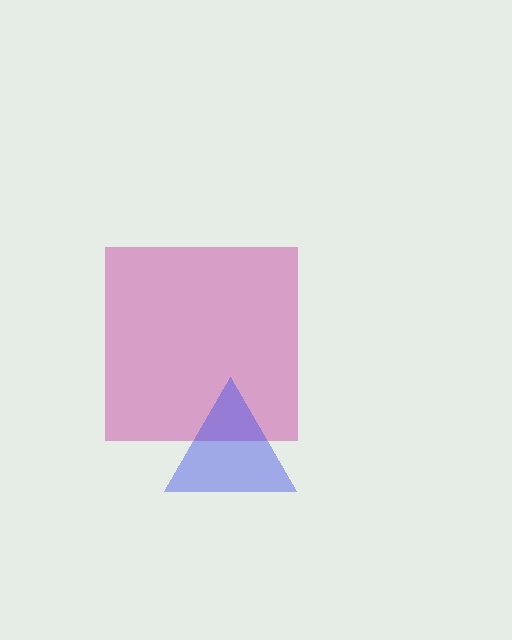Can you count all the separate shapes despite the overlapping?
Yes, there are 2 separate shapes.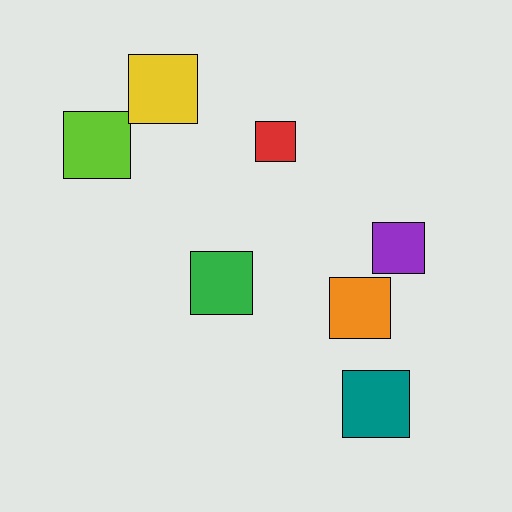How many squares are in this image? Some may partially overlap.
There are 7 squares.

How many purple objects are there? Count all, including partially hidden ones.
There is 1 purple object.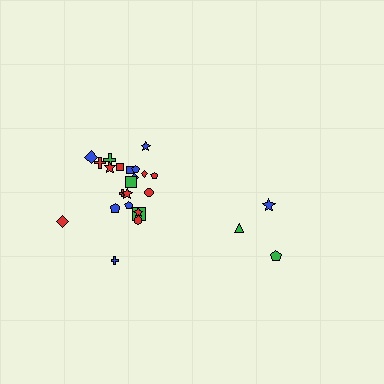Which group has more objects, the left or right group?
The left group.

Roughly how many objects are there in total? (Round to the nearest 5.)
Roughly 25 objects in total.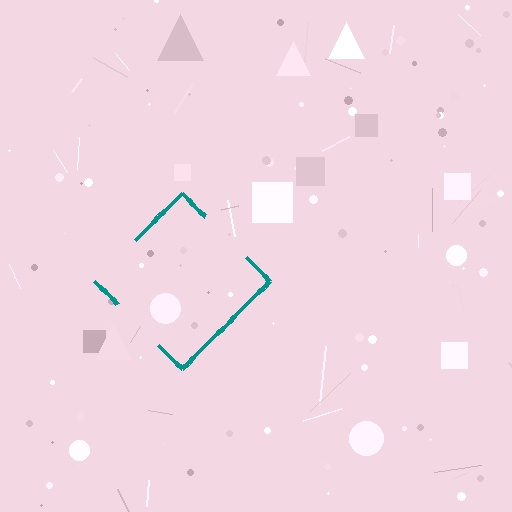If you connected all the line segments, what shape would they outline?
They would outline a diamond.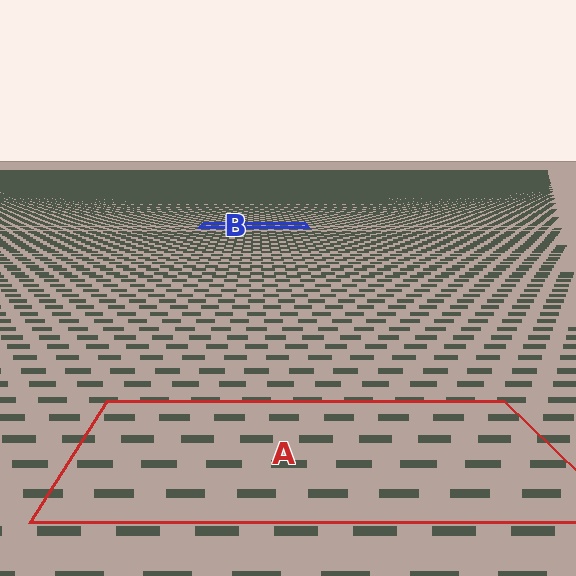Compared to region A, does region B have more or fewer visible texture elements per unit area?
Region B has more texture elements per unit area — they are packed more densely because it is farther away.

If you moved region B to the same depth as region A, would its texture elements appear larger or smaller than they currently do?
They would appear larger. At a closer depth, the same texture elements are projected at a bigger on-screen size.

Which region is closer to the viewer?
Region A is closer. The texture elements there are larger and more spread out.